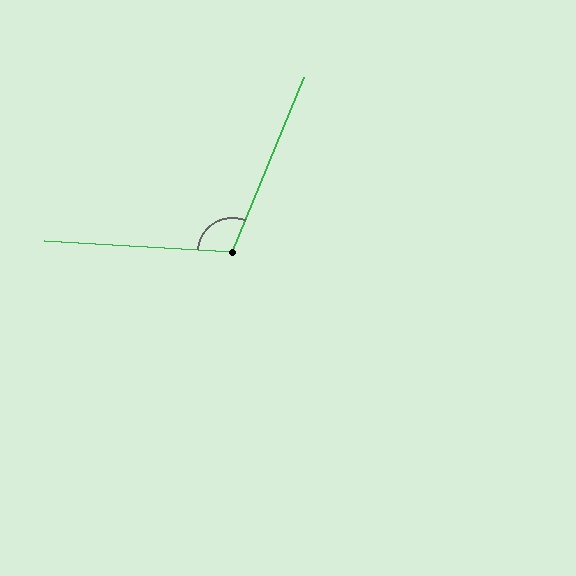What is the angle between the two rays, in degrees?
Approximately 109 degrees.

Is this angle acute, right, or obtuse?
It is obtuse.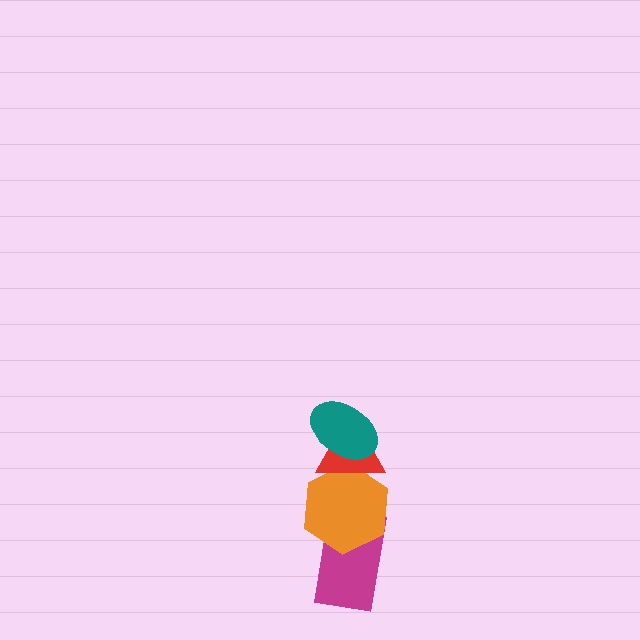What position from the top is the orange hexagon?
The orange hexagon is 3rd from the top.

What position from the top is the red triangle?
The red triangle is 2nd from the top.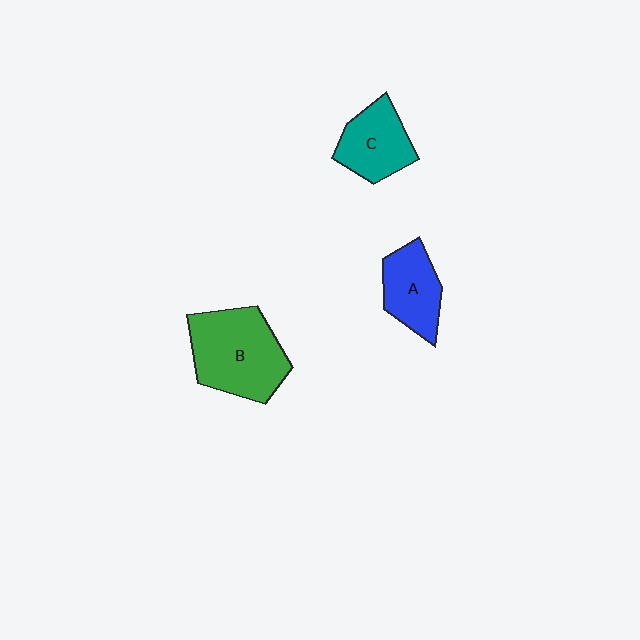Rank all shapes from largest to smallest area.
From largest to smallest: B (green), C (teal), A (blue).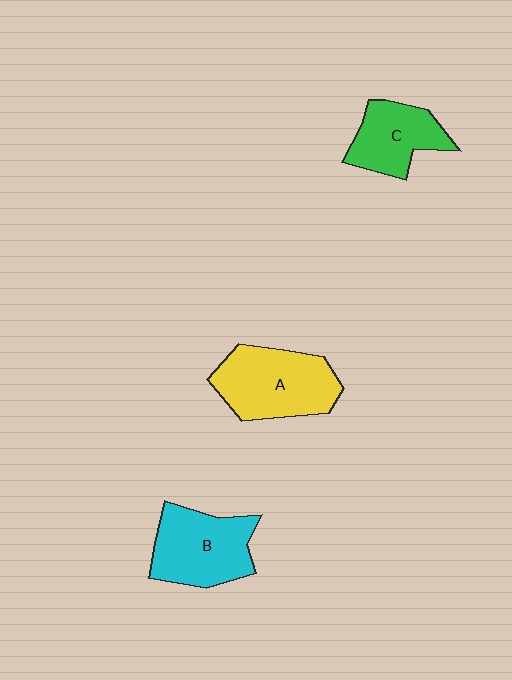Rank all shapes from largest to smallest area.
From largest to smallest: A (yellow), B (cyan), C (green).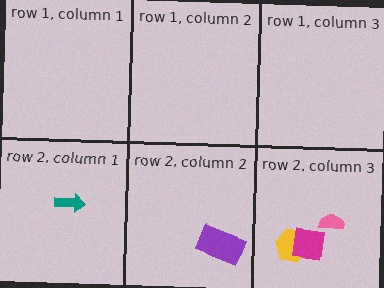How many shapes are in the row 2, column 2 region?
1.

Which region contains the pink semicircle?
The row 2, column 3 region.